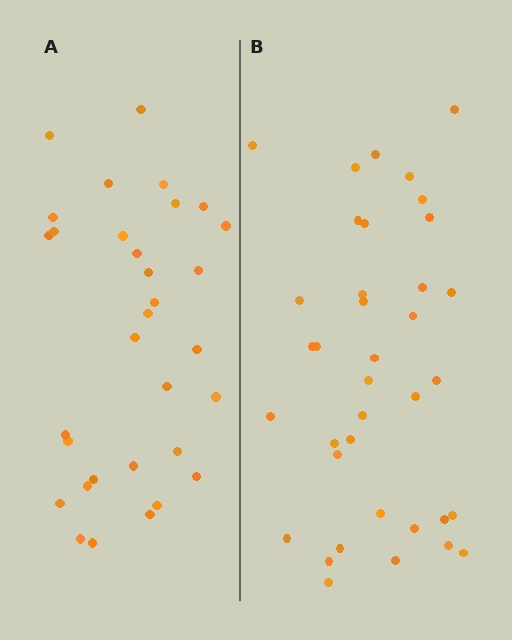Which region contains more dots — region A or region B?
Region B (the right region) has more dots.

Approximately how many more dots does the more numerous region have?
Region B has about 5 more dots than region A.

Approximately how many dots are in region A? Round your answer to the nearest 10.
About 30 dots. (The exact count is 32, which rounds to 30.)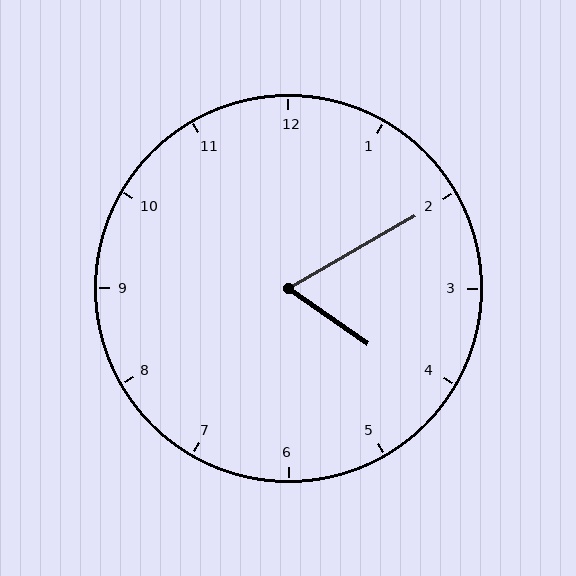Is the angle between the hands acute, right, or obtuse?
It is acute.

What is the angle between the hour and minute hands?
Approximately 65 degrees.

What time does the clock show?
4:10.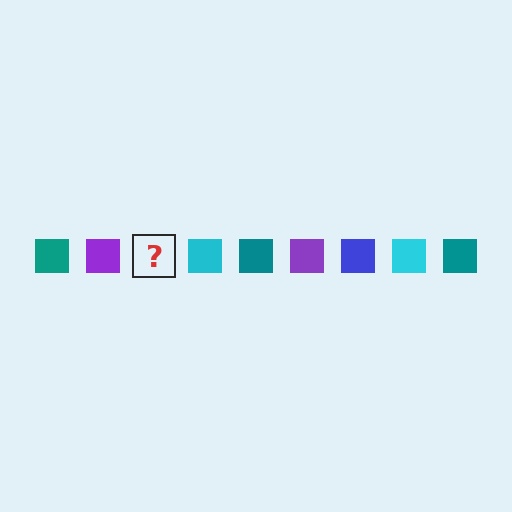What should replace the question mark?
The question mark should be replaced with a blue square.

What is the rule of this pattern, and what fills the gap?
The rule is that the pattern cycles through teal, purple, blue, cyan squares. The gap should be filled with a blue square.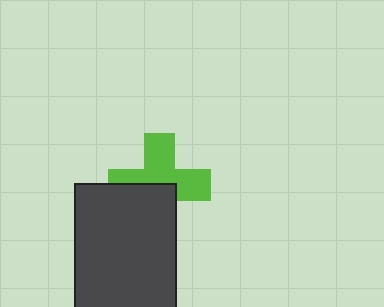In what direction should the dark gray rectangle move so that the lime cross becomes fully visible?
The dark gray rectangle should move toward the lower-left. That is the shortest direction to clear the overlap and leave the lime cross fully visible.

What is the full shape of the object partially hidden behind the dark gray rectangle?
The partially hidden object is a lime cross.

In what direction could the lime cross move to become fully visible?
The lime cross could move toward the upper-right. That would shift it out from behind the dark gray rectangle entirely.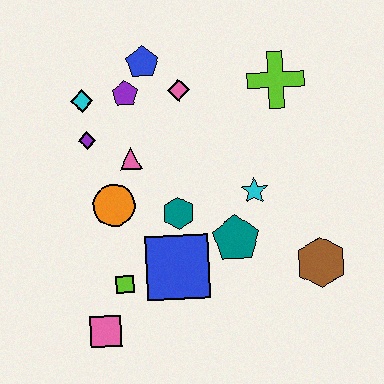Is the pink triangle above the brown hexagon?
Yes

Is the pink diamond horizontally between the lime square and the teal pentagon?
Yes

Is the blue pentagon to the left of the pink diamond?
Yes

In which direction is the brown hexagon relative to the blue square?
The brown hexagon is to the right of the blue square.